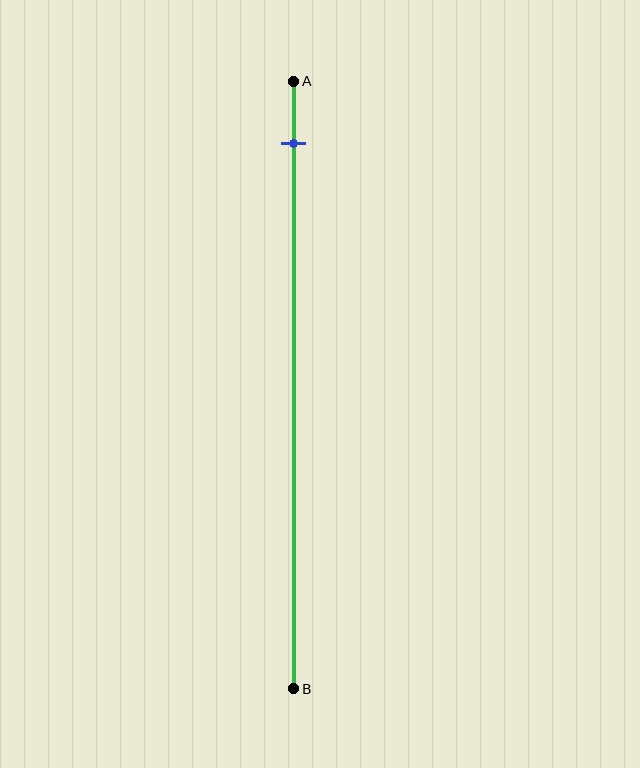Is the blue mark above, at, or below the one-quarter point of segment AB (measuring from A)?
The blue mark is above the one-quarter point of segment AB.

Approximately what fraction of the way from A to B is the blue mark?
The blue mark is approximately 10% of the way from A to B.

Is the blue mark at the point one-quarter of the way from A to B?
No, the mark is at about 10% from A, not at the 25% one-quarter point.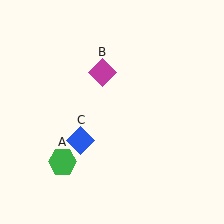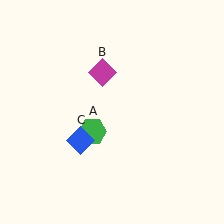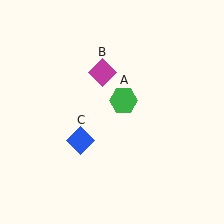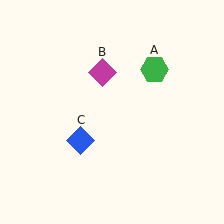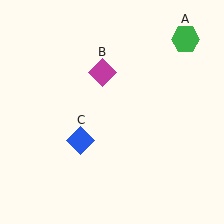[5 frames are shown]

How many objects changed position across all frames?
1 object changed position: green hexagon (object A).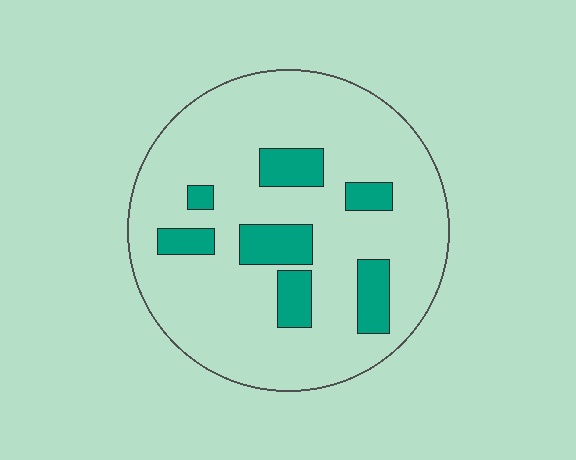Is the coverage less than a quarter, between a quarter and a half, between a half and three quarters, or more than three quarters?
Less than a quarter.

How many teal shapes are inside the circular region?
7.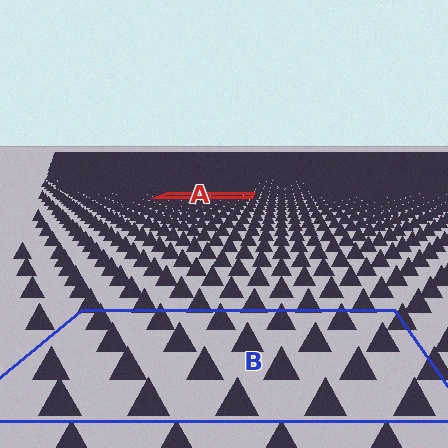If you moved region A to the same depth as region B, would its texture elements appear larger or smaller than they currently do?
They would appear larger. At a closer depth, the same texture elements are projected at a bigger on-screen size.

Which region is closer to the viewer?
Region B is closer. The texture elements there are larger and more spread out.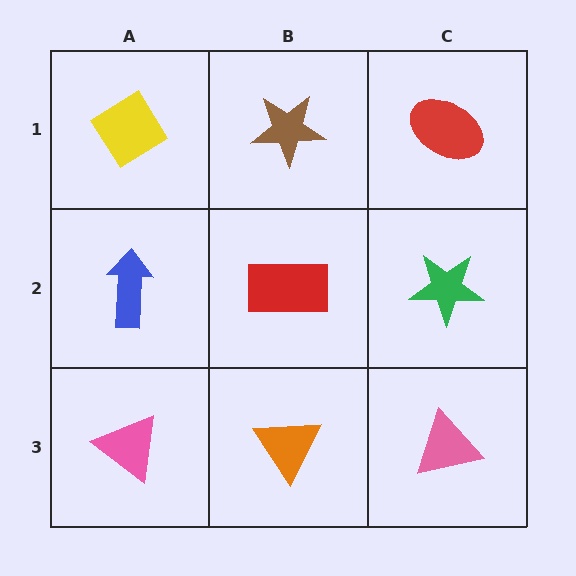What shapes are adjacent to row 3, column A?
A blue arrow (row 2, column A), an orange triangle (row 3, column B).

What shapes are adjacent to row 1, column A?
A blue arrow (row 2, column A), a brown star (row 1, column B).